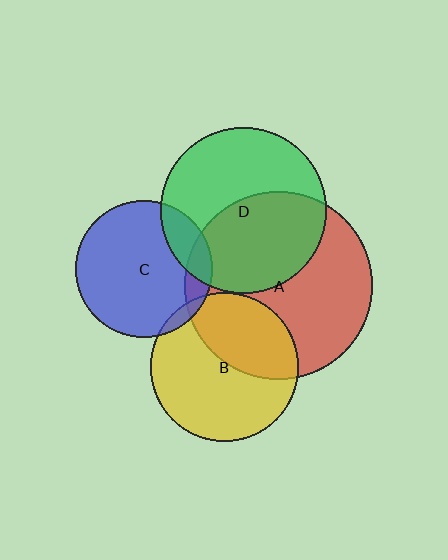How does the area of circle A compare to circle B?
Approximately 1.6 times.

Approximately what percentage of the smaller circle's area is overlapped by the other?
Approximately 10%.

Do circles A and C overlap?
Yes.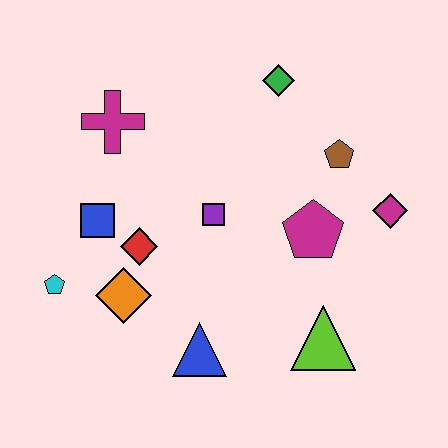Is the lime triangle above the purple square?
No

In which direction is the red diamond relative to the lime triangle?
The red diamond is to the left of the lime triangle.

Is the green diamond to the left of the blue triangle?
No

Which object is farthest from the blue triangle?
The green diamond is farthest from the blue triangle.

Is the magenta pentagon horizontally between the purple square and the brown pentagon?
Yes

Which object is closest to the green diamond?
The brown pentagon is closest to the green diamond.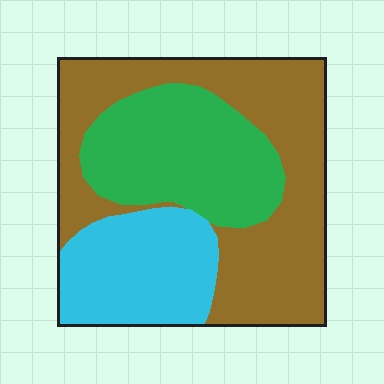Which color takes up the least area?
Cyan, at roughly 25%.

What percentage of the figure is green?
Green covers around 30% of the figure.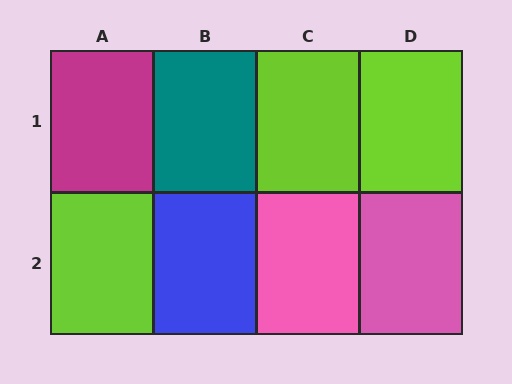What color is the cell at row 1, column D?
Lime.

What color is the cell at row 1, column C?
Lime.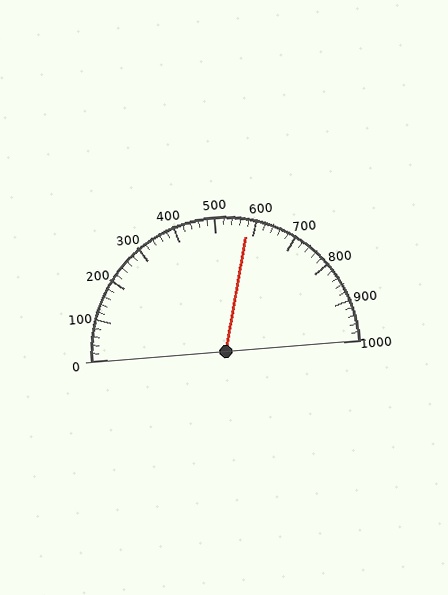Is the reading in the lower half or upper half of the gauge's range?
The reading is in the upper half of the range (0 to 1000).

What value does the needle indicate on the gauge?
The needle indicates approximately 580.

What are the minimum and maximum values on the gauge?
The gauge ranges from 0 to 1000.